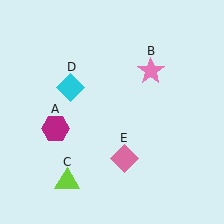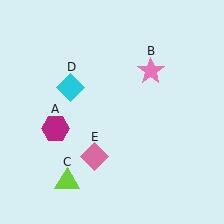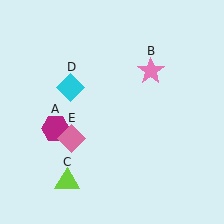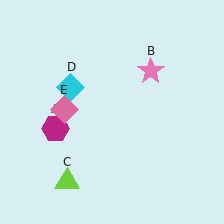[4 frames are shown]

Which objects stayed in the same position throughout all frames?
Magenta hexagon (object A) and pink star (object B) and lime triangle (object C) and cyan diamond (object D) remained stationary.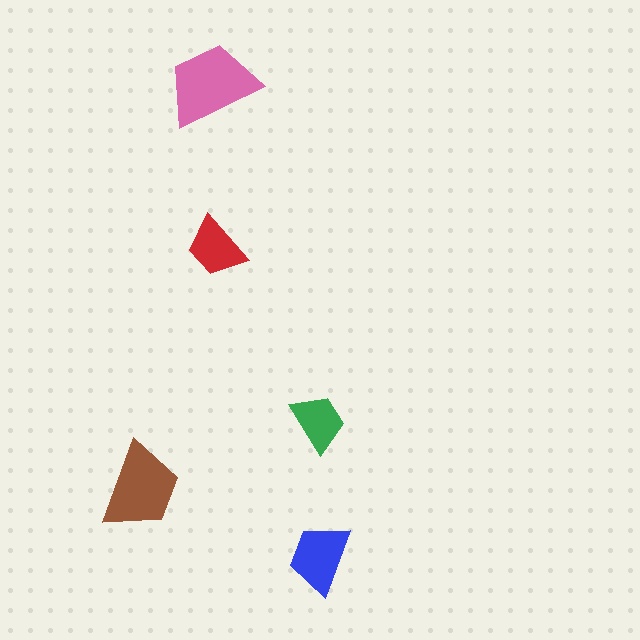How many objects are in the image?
There are 5 objects in the image.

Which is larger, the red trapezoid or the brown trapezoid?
The brown one.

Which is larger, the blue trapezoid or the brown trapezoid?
The brown one.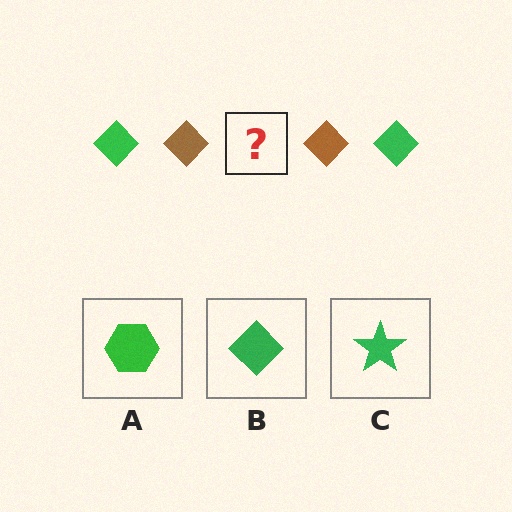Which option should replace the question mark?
Option B.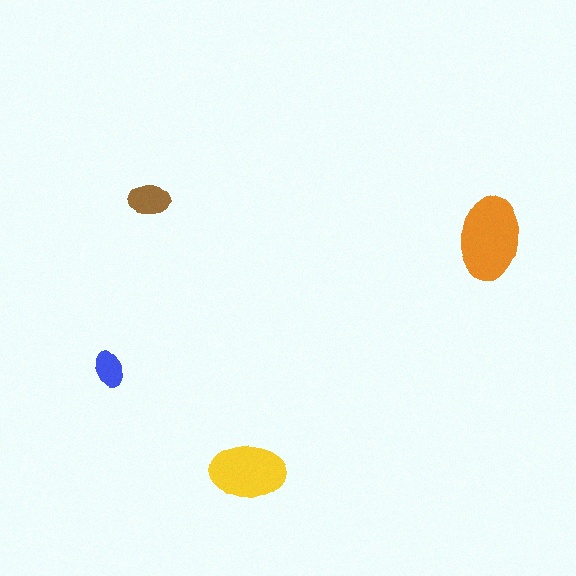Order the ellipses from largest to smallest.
the orange one, the yellow one, the brown one, the blue one.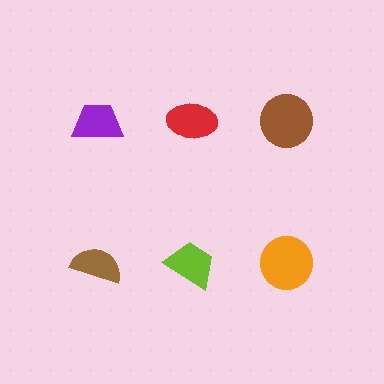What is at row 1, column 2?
A red ellipse.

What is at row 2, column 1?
A brown semicircle.